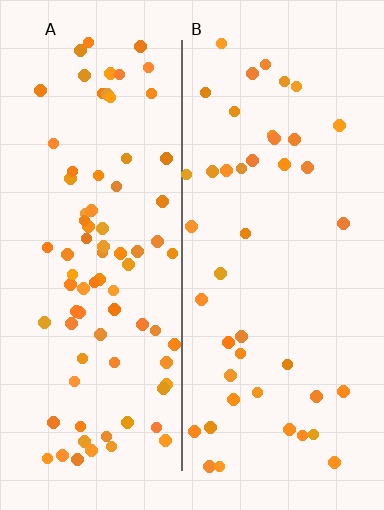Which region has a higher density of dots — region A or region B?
A (the left).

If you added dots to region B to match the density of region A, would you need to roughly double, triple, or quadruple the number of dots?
Approximately double.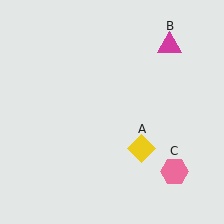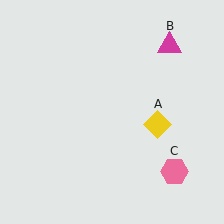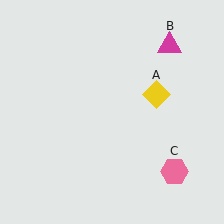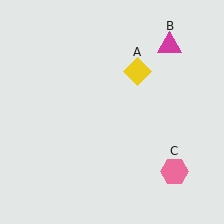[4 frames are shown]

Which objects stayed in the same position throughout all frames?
Magenta triangle (object B) and pink hexagon (object C) remained stationary.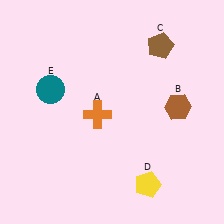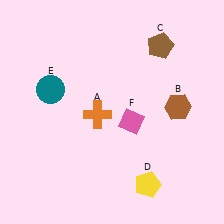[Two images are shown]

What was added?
A pink diamond (F) was added in Image 2.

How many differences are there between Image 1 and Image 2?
There is 1 difference between the two images.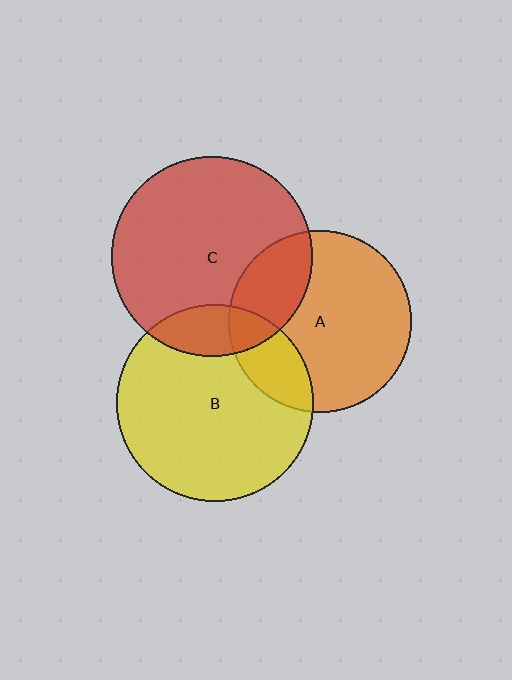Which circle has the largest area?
Circle C (red).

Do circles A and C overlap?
Yes.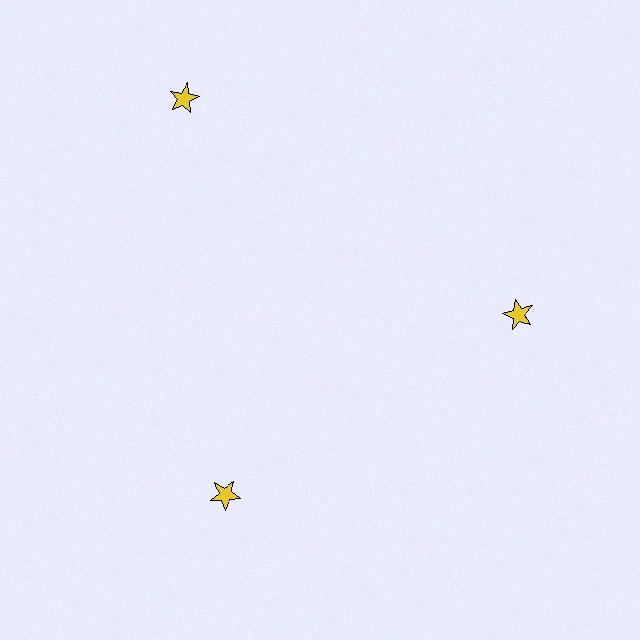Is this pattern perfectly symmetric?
No. The 3 yellow stars are arranged in a ring, but one element near the 11 o'clock position is pushed outward from the center, breaking the 3-fold rotational symmetry.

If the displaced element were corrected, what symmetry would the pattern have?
It would have 3-fold rotational symmetry — the pattern would map onto itself every 120 degrees.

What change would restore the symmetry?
The symmetry would be restored by moving it inward, back onto the ring so that all 3 stars sit at equal angles and equal distance from the center.